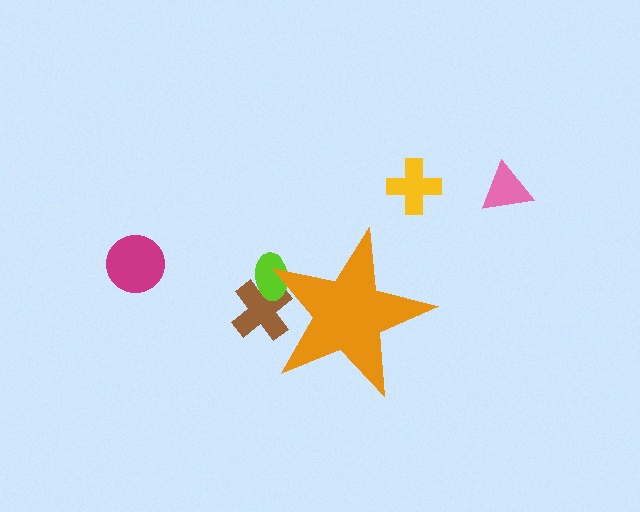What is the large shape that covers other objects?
An orange star.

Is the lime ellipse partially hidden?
Yes, the lime ellipse is partially hidden behind the orange star.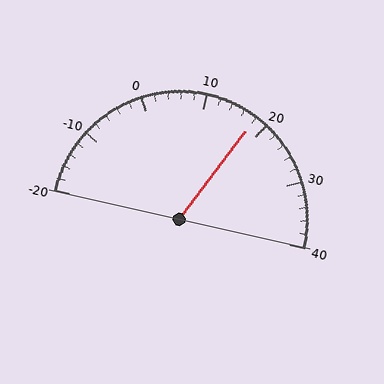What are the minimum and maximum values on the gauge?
The gauge ranges from -20 to 40.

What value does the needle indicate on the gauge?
The needle indicates approximately 18.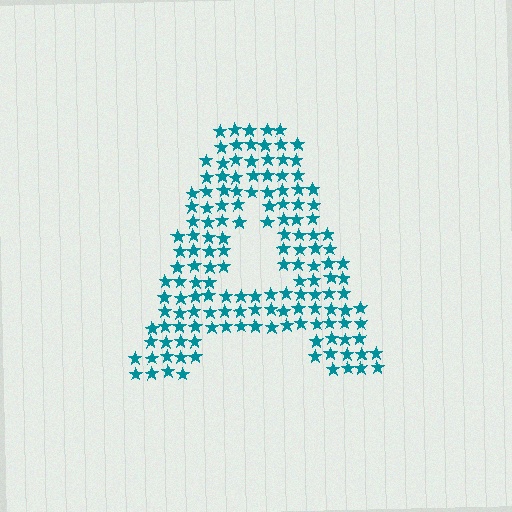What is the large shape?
The large shape is the letter A.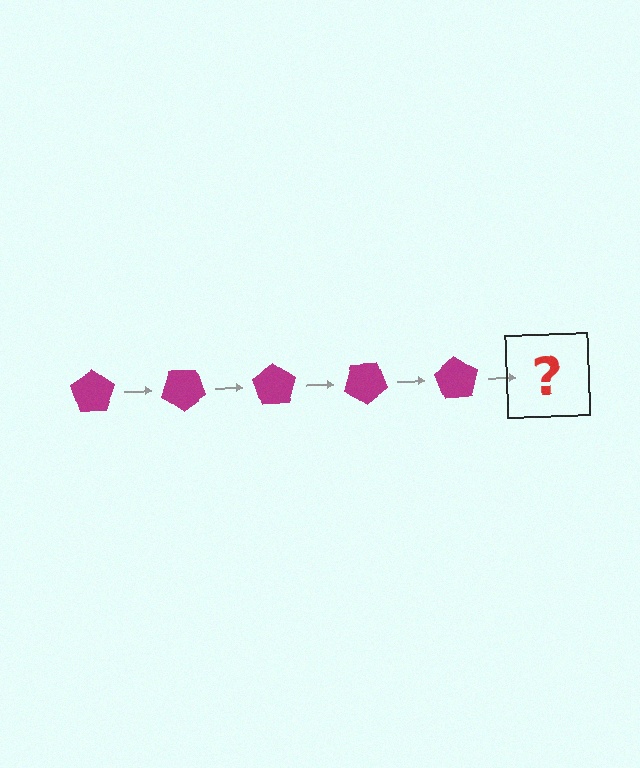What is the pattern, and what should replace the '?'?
The pattern is that the pentagon rotates 35 degrees each step. The '?' should be a magenta pentagon rotated 175 degrees.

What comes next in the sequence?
The next element should be a magenta pentagon rotated 175 degrees.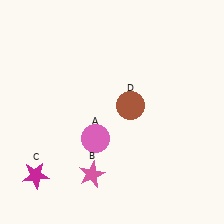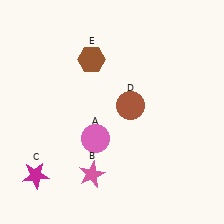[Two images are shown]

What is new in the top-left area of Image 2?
A brown hexagon (E) was added in the top-left area of Image 2.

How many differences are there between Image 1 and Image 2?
There is 1 difference between the two images.